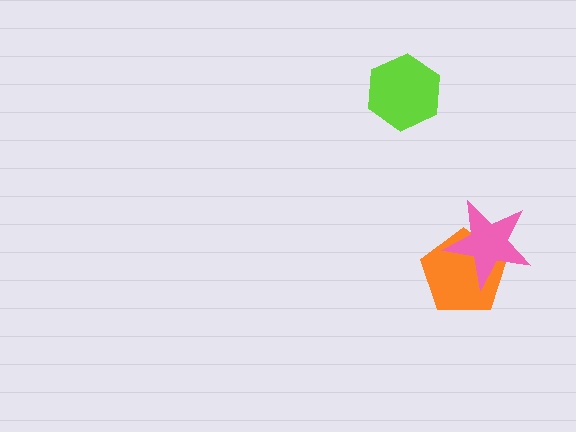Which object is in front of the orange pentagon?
The pink star is in front of the orange pentagon.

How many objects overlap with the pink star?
1 object overlaps with the pink star.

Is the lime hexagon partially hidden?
No, no other shape covers it.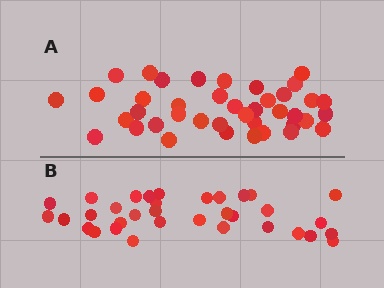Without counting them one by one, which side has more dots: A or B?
Region A (the top region) has more dots.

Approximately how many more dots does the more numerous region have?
Region A has about 6 more dots than region B.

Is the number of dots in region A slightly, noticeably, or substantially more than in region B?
Region A has only slightly more — the two regions are fairly close. The ratio is roughly 1.2 to 1.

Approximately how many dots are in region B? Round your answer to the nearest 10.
About 30 dots. (The exact count is 34, which rounds to 30.)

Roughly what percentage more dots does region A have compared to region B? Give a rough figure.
About 20% more.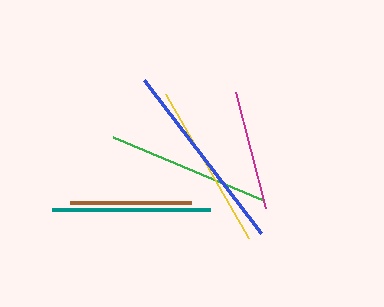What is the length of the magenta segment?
The magenta segment is approximately 120 pixels long.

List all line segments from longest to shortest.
From longest to shortest: blue, yellow, green, teal, brown, magenta.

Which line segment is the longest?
The blue line is the longest at approximately 192 pixels.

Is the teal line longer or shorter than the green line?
The green line is longer than the teal line.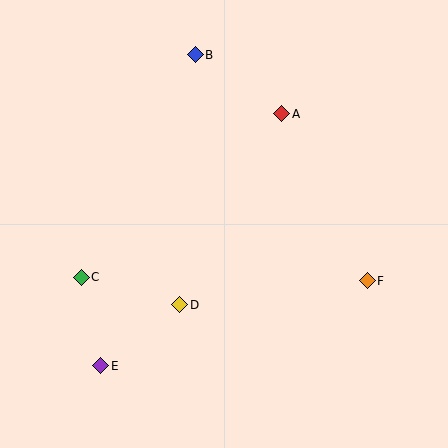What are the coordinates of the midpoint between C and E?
The midpoint between C and E is at (91, 322).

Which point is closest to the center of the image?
Point D at (180, 305) is closest to the center.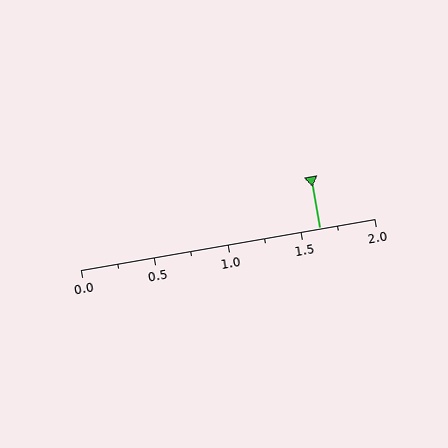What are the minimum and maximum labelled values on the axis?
The axis runs from 0.0 to 2.0.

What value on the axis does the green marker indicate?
The marker indicates approximately 1.62.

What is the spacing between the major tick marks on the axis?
The major ticks are spaced 0.5 apart.